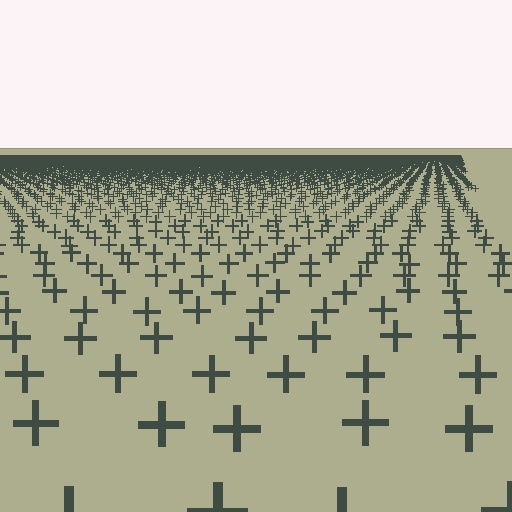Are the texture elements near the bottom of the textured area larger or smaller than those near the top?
Larger. Near the bottom, elements are closer to the viewer and appear at a bigger on-screen size.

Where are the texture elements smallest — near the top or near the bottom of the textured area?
Near the top.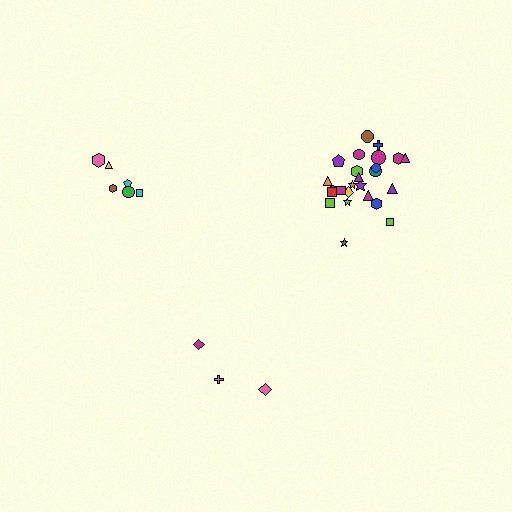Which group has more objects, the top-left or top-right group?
The top-right group.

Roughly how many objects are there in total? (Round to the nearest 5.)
Roughly 35 objects in total.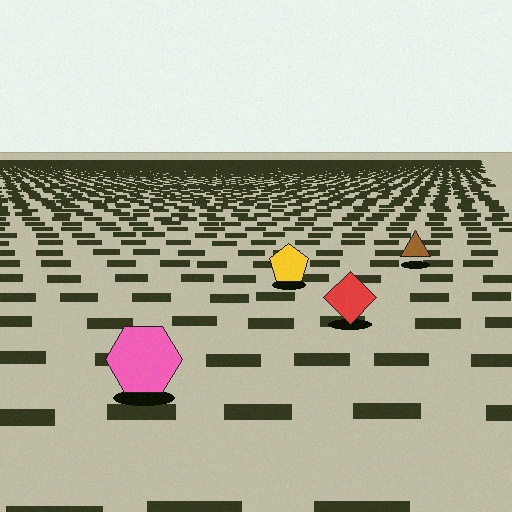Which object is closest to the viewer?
The pink hexagon is closest. The texture marks near it are larger and more spread out.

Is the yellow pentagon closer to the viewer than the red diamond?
No. The red diamond is closer — you can tell from the texture gradient: the ground texture is coarser near it.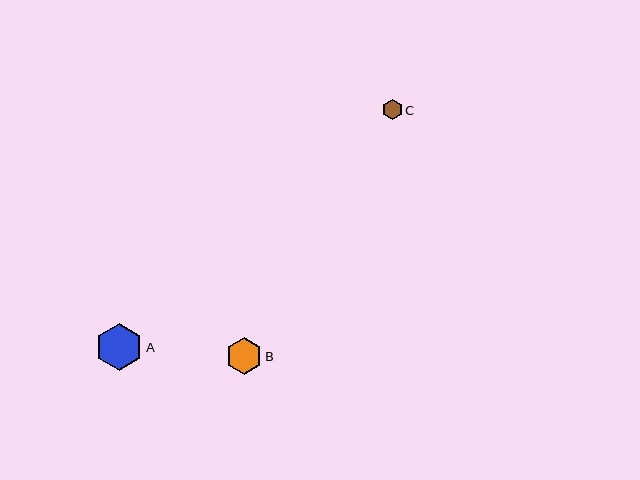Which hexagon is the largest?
Hexagon A is the largest with a size of approximately 47 pixels.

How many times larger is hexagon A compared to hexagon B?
Hexagon A is approximately 1.3 times the size of hexagon B.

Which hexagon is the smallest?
Hexagon C is the smallest with a size of approximately 20 pixels.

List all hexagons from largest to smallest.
From largest to smallest: A, B, C.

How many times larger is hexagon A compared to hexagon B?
Hexagon A is approximately 1.3 times the size of hexagon B.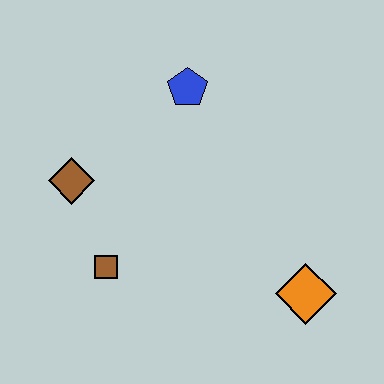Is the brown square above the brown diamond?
No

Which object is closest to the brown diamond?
The brown square is closest to the brown diamond.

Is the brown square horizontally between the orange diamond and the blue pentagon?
No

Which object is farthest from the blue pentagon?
The orange diamond is farthest from the blue pentagon.